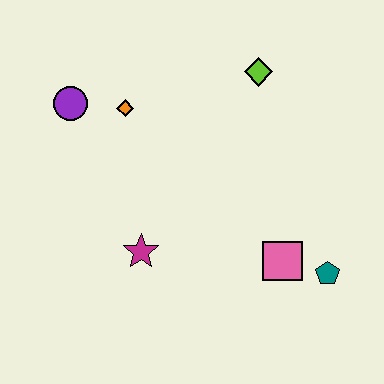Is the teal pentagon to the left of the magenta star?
No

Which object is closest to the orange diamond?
The purple circle is closest to the orange diamond.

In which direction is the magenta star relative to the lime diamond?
The magenta star is below the lime diamond.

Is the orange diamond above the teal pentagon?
Yes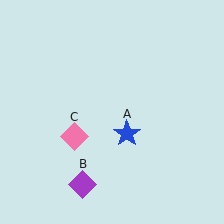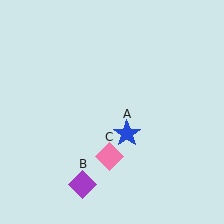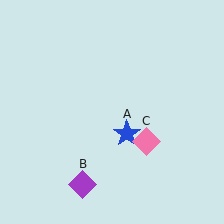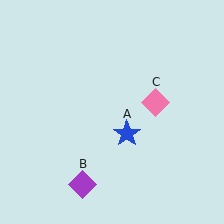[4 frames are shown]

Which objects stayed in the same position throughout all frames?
Blue star (object A) and purple diamond (object B) remained stationary.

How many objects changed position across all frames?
1 object changed position: pink diamond (object C).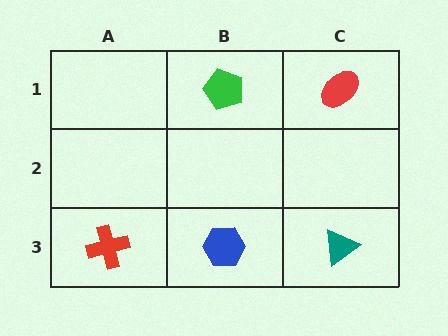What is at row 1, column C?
A red ellipse.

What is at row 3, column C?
A teal triangle.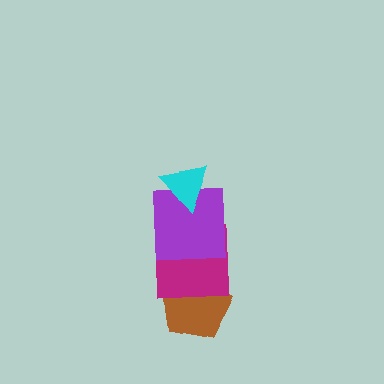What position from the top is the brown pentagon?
The brown pentagon is 4th from the top.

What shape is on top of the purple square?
The cyan triangle is on top of the purple square.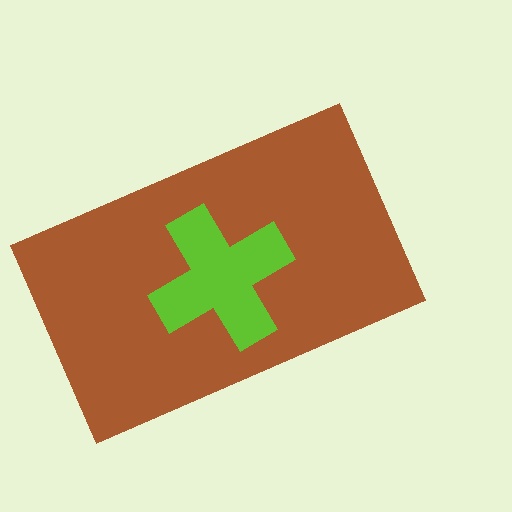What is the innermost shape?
The lime cross.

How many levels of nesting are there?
2.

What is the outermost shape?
The brown rectangle.